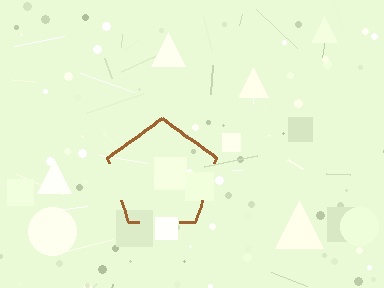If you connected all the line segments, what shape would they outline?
They would outline a pentagon.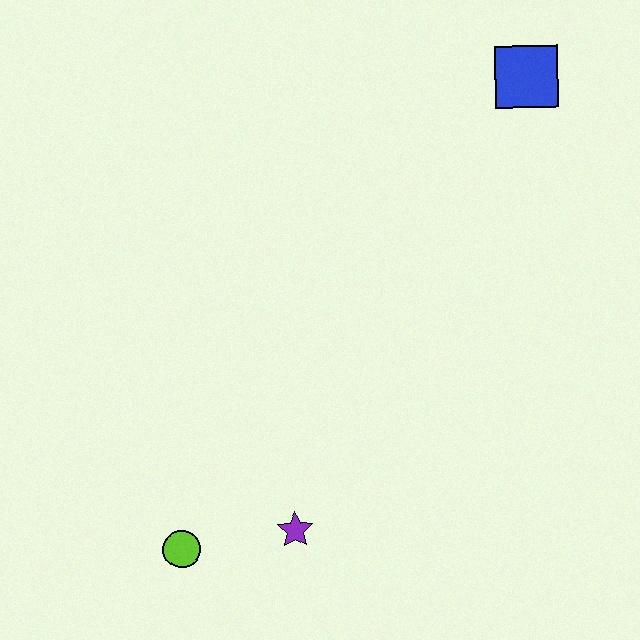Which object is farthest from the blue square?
The lime circle is farthest from the blue square.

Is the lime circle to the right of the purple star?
No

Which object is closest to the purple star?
The lime circle is closest to the purple star.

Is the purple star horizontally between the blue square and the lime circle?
Yes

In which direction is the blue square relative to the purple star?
The blue square is above the purple star.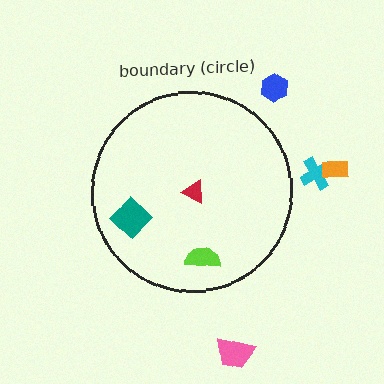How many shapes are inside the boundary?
3 inside, 4 outside.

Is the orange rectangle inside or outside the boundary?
Outside.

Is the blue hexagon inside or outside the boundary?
Outside.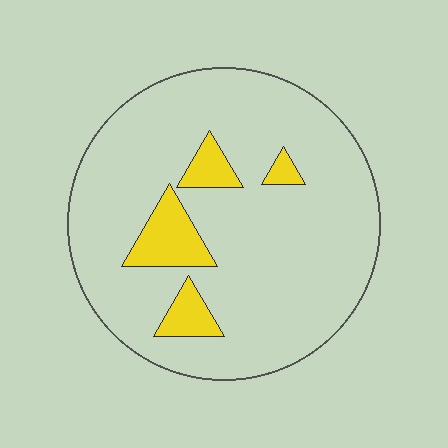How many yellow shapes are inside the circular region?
4.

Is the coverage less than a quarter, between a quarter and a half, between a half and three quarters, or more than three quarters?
Less than a quarter.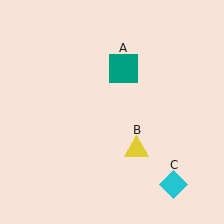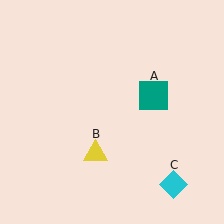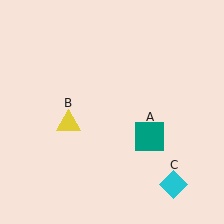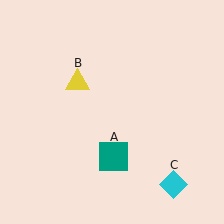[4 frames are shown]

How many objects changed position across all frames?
2 objects changed position: teal square (object A), yellow triangle (object B).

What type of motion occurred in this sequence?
The teal square (object A), yellow triangle (object B) rotated clockwise around the center of the scene.